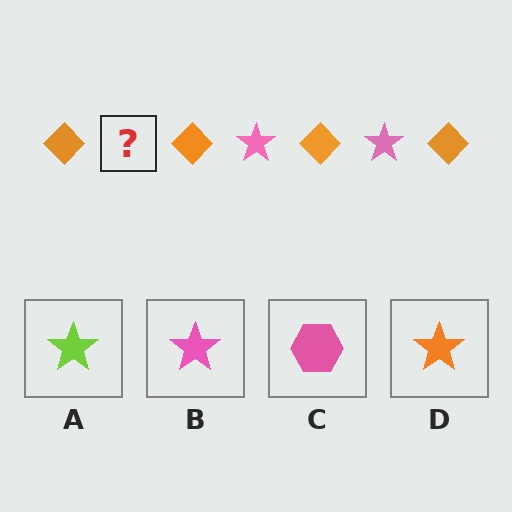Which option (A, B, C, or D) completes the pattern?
B.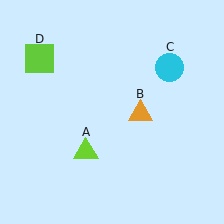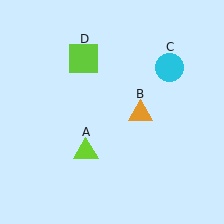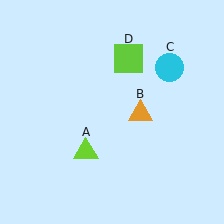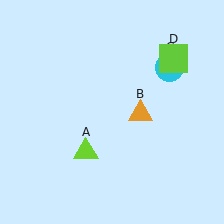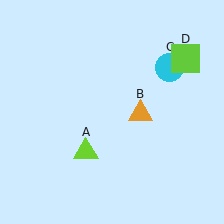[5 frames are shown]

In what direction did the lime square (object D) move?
The lime square (object D) moved right.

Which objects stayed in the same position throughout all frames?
Lime triangle (object A) and orange triangle (object B) and cyan circle (object C) remained stationary.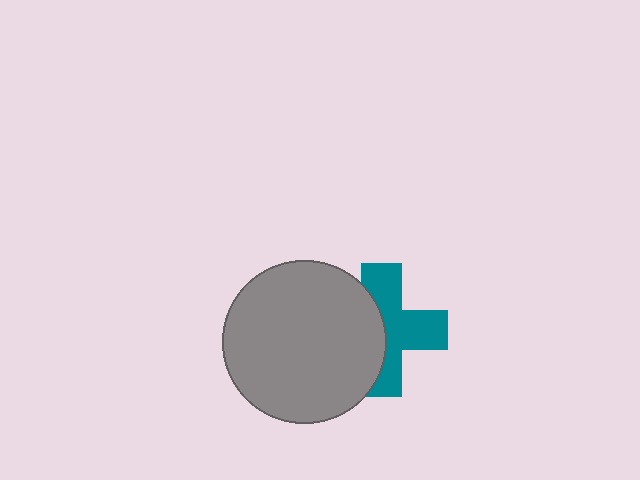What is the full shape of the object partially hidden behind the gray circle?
The partially hidden object is a teal cross.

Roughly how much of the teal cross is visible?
About half of it is visible (roughly 57%).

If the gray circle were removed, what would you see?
You would see the complete teal cross.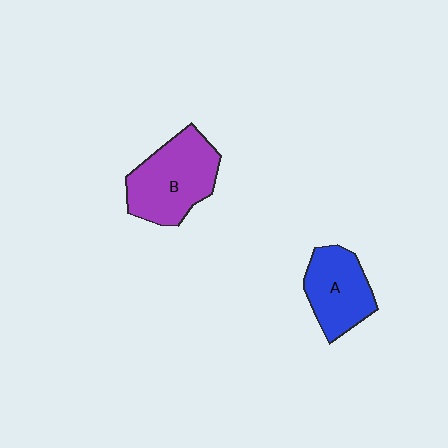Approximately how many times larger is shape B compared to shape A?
Approximately 1.3 times.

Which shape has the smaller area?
Shape A (blue).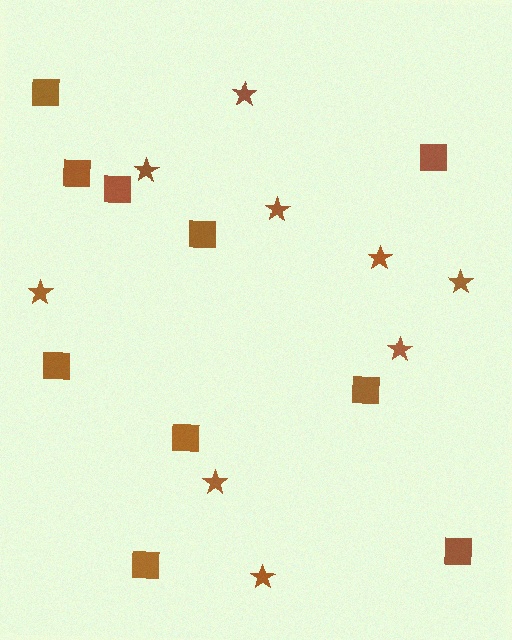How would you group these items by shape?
There are 2 groups: one group of squares (10) and one group of stars (9).